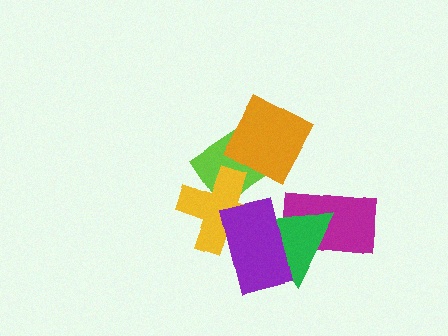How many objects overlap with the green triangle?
3 objects overlap with the green triangle.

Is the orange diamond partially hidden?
No, no other shape covers it.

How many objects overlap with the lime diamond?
2 objects overlap with the lime diamond.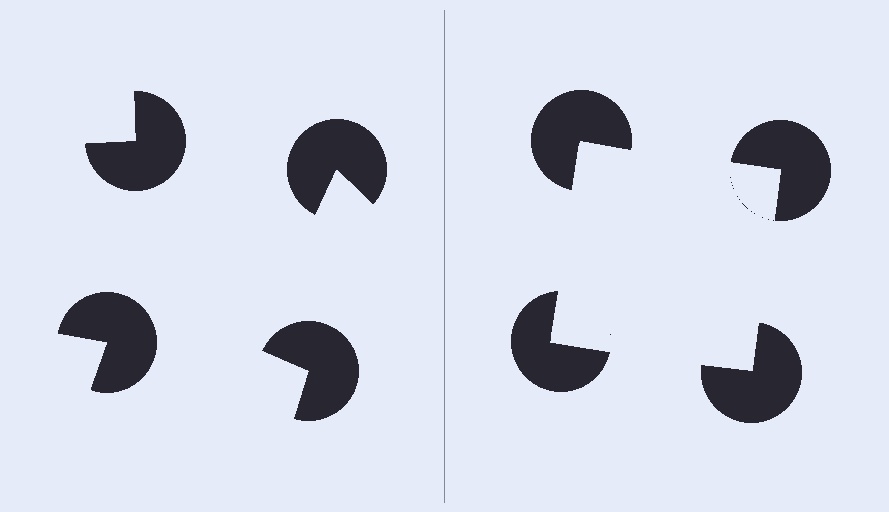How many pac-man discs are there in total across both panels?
8 — 4 on each side.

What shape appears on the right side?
An illusory square.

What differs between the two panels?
The pac-man discs are positioned identically on both sides; only the wedge orientations differ. On the right they align to a square; on the left they are misaligned.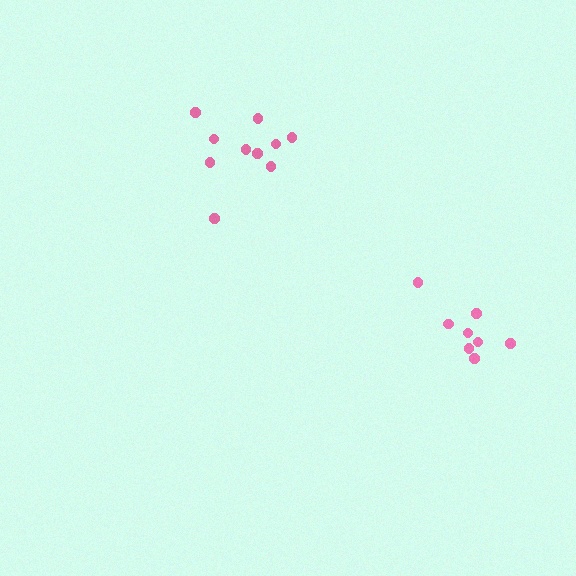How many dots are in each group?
Group 1: 8 dots, Group 2: 10 dots (18 total).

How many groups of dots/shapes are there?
There are 2 groups.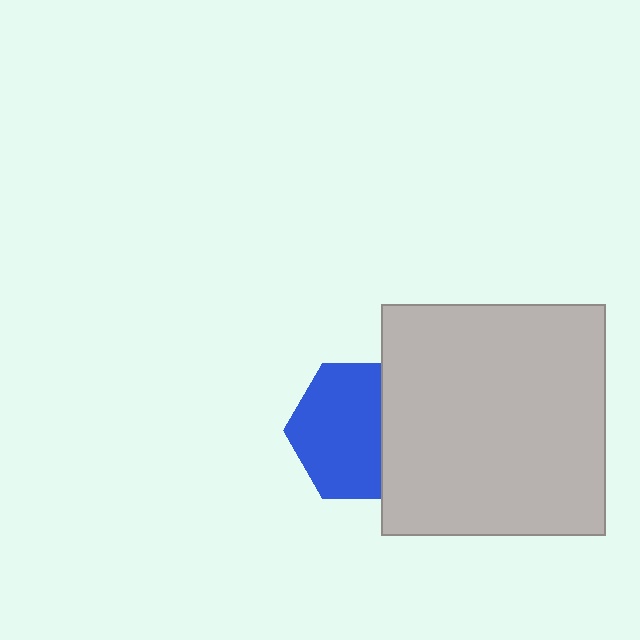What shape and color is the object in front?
The object in front is a light gray rectangle.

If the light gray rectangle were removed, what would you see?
You would see the complete blue hexagon.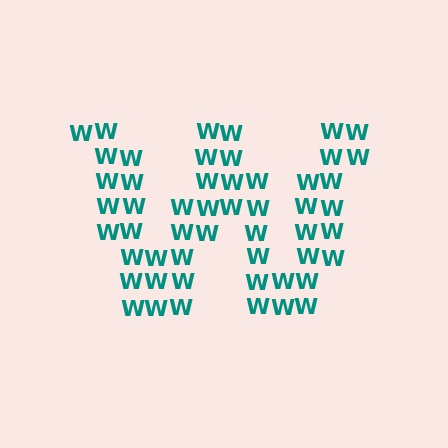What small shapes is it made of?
It is made of small letter W's.